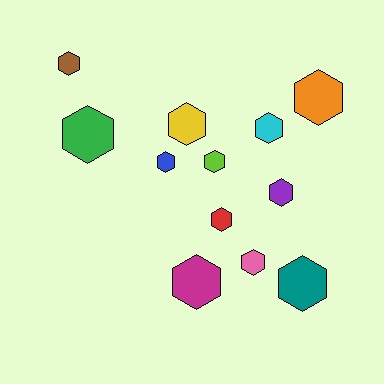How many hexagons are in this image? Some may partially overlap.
There are 12 hexagons.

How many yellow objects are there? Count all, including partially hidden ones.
There is 1 yellow object.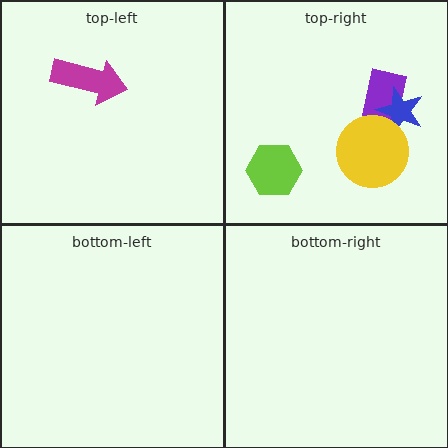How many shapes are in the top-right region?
4.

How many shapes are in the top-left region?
1.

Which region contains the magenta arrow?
The top-left region.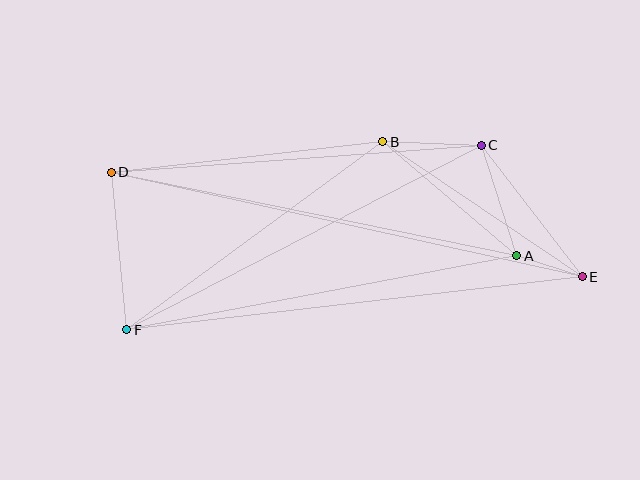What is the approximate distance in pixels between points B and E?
The distance between B and E is approximately 241 pixels.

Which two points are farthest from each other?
Points D and E are farthest from each other.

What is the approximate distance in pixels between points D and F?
The distance between D and F is approximately 158 pixels.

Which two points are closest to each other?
Points A and E are closest to each other.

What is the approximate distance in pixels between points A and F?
The distance between A and F is approximately 397 pixels.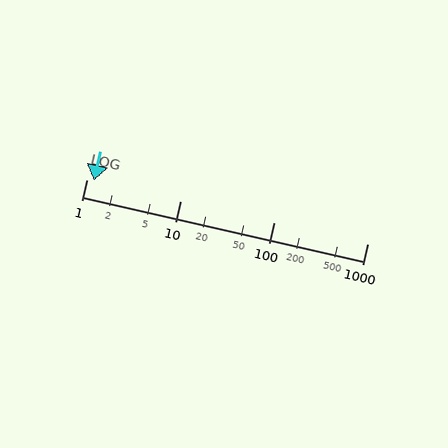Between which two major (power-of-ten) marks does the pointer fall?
The pointer is between 1 and 10.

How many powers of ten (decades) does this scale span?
The scale spans 3 decades, from 1 to 1000.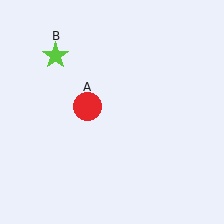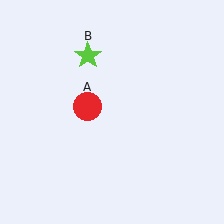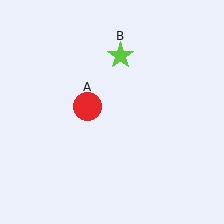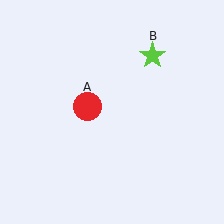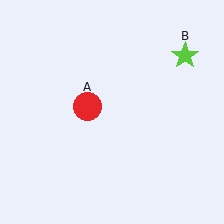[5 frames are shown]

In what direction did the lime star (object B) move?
The lime star (object B) moved right.